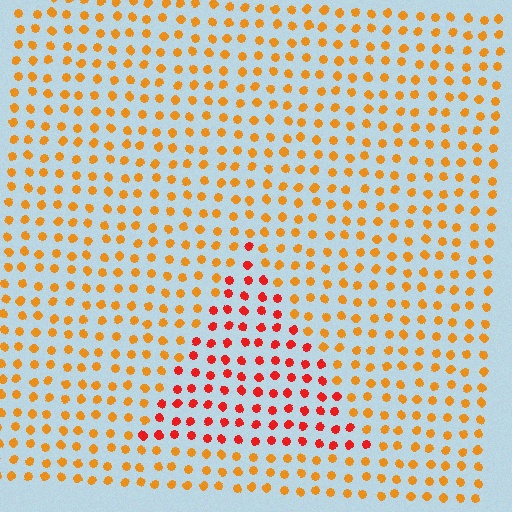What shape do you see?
I see a triangle.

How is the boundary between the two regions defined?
The boundary is defined purely by a slight shift in hue (about 35 degrees). Spacing, size, and orientation are identical on both sides.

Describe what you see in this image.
The image is filled with small orange elements in a uniform arrangement. A triangle-shaped region is visible where the elements are tinted to a slightly different hue, forming a subtle color boundary.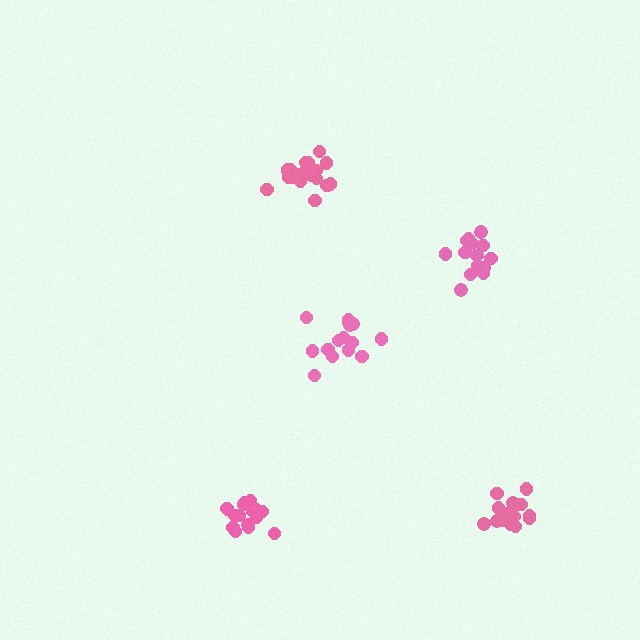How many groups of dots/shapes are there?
There are 5 groups.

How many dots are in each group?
Group 1: 17 dots, Group 2: 20 dots, Group 3: 14 dots, Group 4: 18 dots, Group 5: 15 dots (84 total).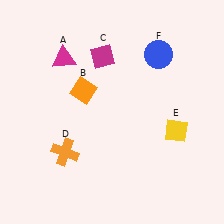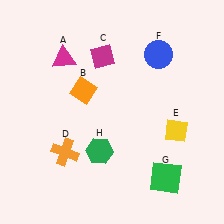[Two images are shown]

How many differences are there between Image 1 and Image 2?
There are 2 differences between the two images.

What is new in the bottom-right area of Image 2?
A green square (G) was added in the bottom-right area of Image 2.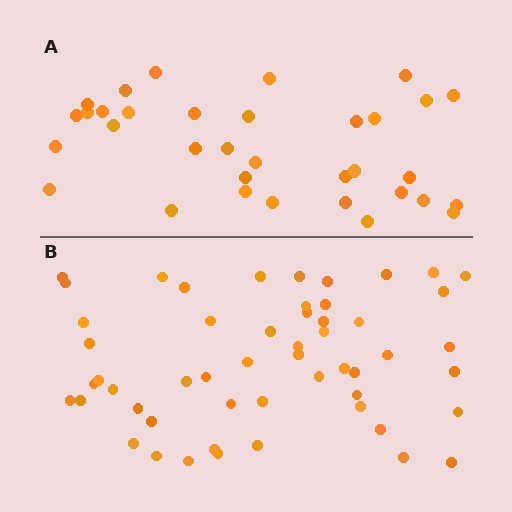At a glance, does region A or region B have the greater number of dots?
Region B (the bottom region) has more dots.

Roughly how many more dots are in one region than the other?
Region B has approximately 20 more dots than region A.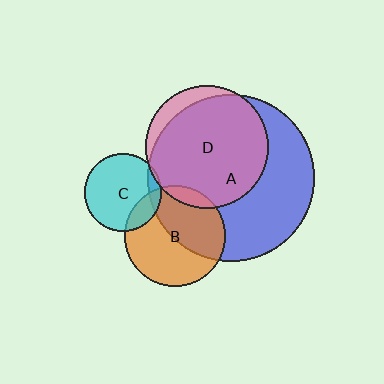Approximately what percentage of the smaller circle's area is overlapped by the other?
Approximately 50%.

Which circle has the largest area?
Circle A (blue).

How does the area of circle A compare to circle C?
Approximately 4.7 times.